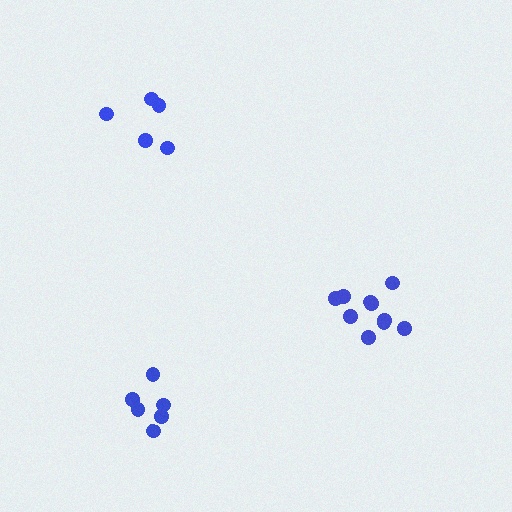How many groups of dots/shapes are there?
There are 3 groups.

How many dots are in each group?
Group 1: 5 dots, Group 2: 11 dots, Group 3: 6 dots (22 total).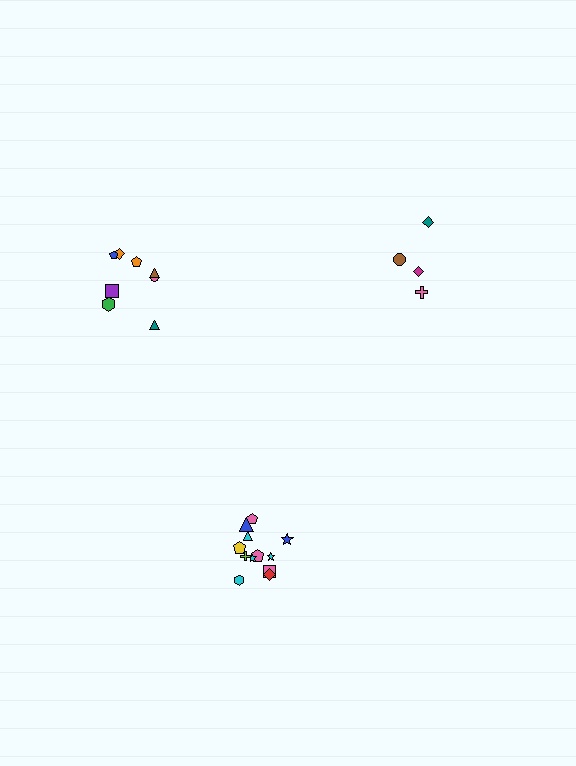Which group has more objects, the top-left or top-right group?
The top-left group.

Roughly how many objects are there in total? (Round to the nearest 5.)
Roughly 25 objects in total.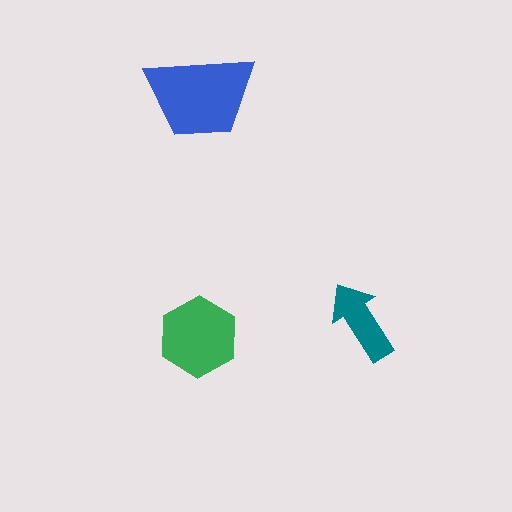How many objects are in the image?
There are 3 objects in the image.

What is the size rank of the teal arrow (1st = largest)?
3rd.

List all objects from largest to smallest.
The blue trapezoid, the green hexagon, the teal arrow.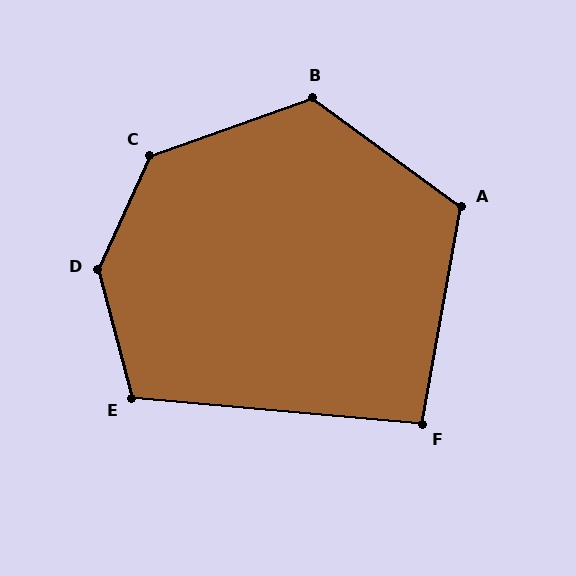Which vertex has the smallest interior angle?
F, at approximately 95 degrees.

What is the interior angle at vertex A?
Approximately 116 degrees (obtuse).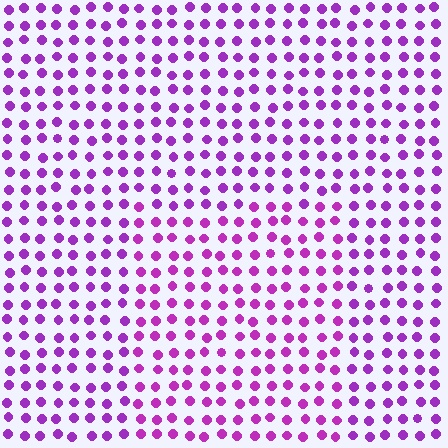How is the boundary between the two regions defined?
The boundary is defined purely by a slight shift in hue (about 16 degrees). Spacing, size, and orientation are identical on both sides.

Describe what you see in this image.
The image is filled with small purple elements in a uniform arrangement. A rectangle-shaped region is visible where the elements are tinted to a slightly different hue, forming a subtle color boundary.